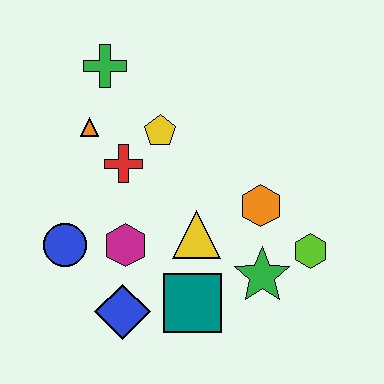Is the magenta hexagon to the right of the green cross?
Yes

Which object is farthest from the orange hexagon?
The green cross is farthest from the orange hexagon.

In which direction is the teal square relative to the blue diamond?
The teal square is to the right of the blue diamond.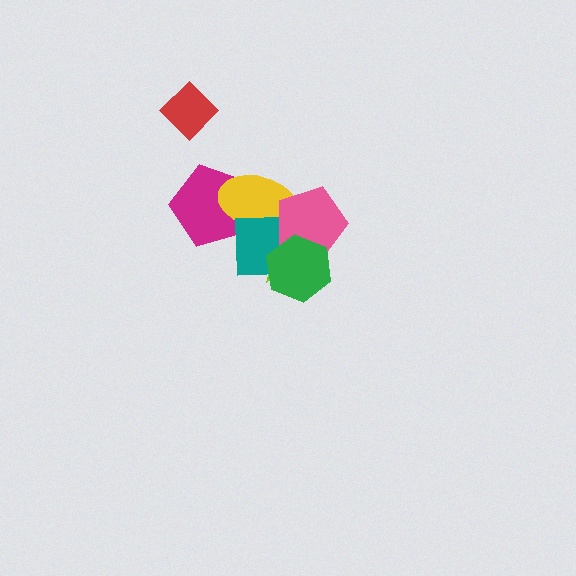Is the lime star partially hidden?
Yes, it is partially covered by another shape.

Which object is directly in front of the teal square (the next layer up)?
The pink pentagon is directly in front of the teal square.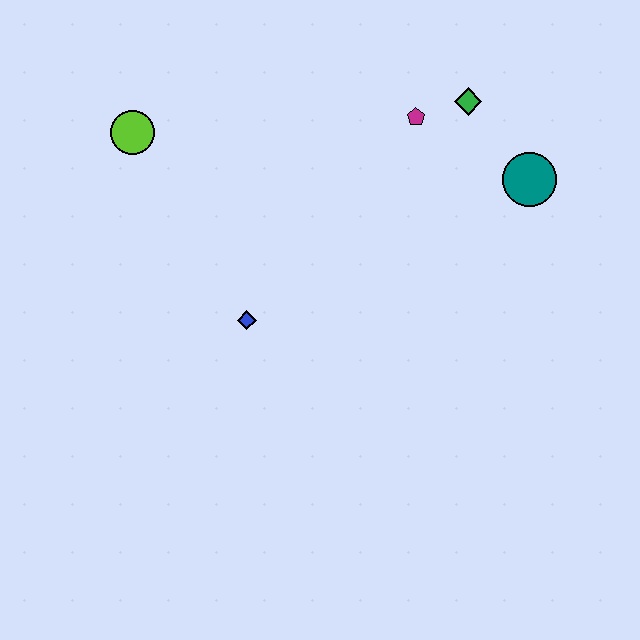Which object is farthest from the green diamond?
The lime circle is farthest from the green diamond.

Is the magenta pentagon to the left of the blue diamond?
No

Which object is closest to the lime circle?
The blue diamond is closest to the lime circle.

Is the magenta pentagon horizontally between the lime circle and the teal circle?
Yes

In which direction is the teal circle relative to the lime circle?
The teal circle is to the right of the lime circle.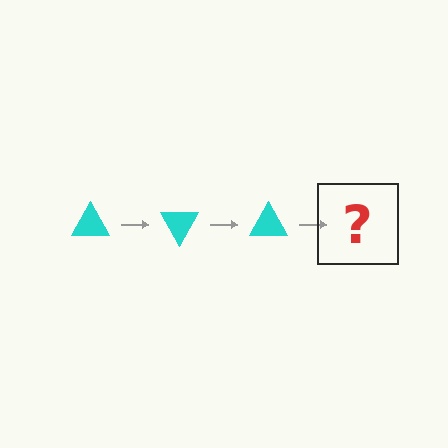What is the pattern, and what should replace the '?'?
The pattern is that the triangle rotates 60 degrees each step. The '?' should be a cyan triangle rotated 180 degrees.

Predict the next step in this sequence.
The next step is a cyan triangle rotated 180 degrees.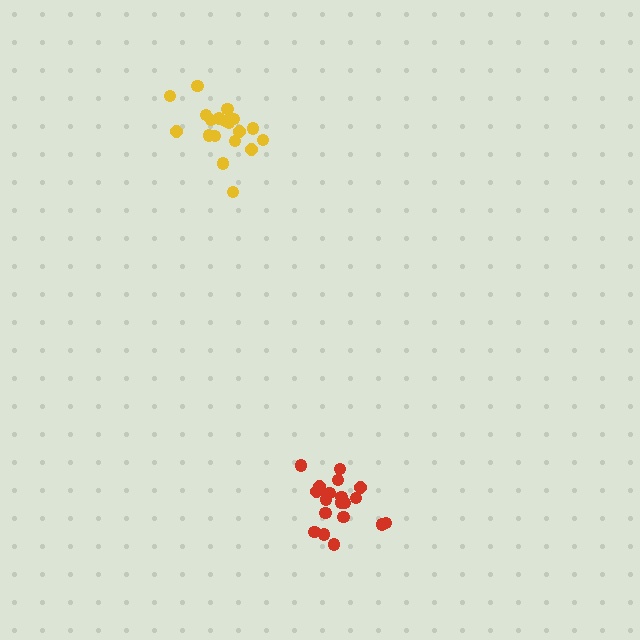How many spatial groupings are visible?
There are 2 spatial groupings.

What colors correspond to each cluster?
The clusters are colored: yellow, red.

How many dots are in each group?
Group 1: 19 dots, Group 2: 19 dots (38 total).